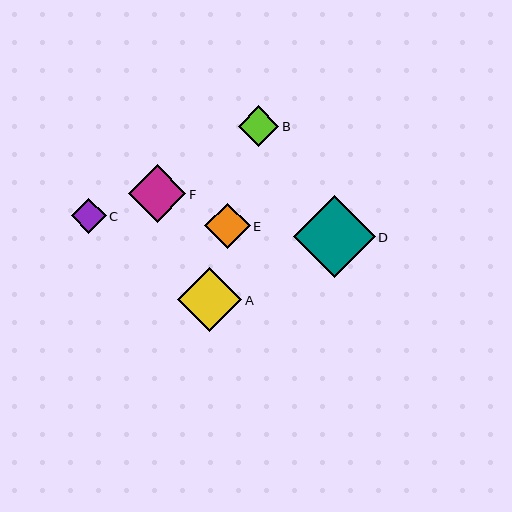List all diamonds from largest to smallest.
From largest to smallest: D, A, F, E, B, C.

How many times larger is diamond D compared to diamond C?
Diamond D is approximately 2.3 times the size of diamond C.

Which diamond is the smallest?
Diamond C is the smallest with a size of approximately 35 pixels.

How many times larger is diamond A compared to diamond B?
Diamond A is approximately 1.6 times the size of diamond B.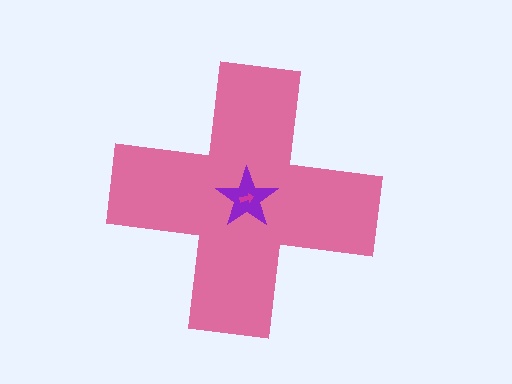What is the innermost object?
The magenta arrow.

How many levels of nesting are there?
3.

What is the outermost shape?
The pink cross.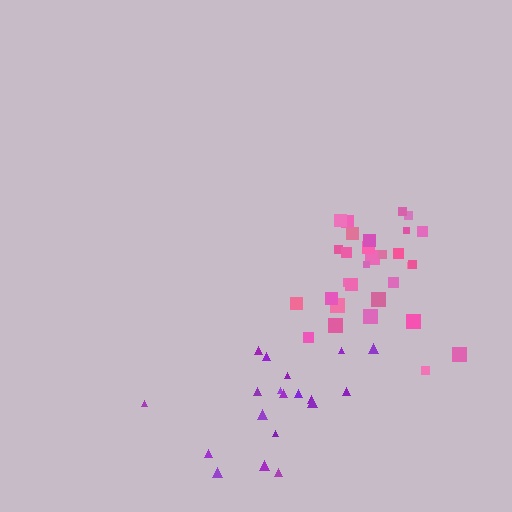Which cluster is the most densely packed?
Pink.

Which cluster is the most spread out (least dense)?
Purple.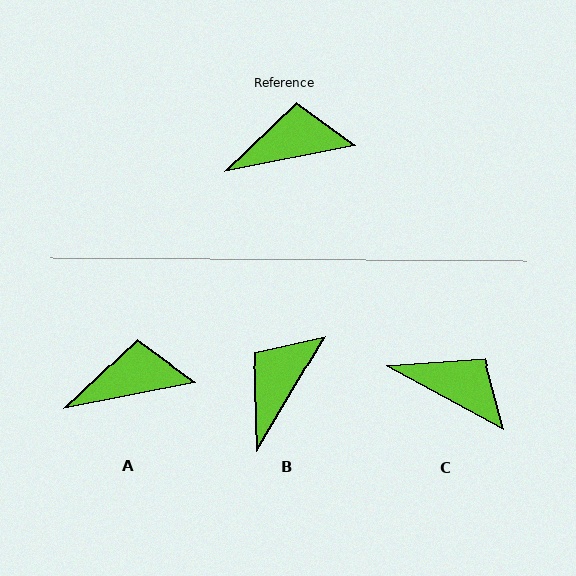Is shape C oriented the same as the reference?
No, it is off by about 40 degrees.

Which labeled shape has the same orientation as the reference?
A.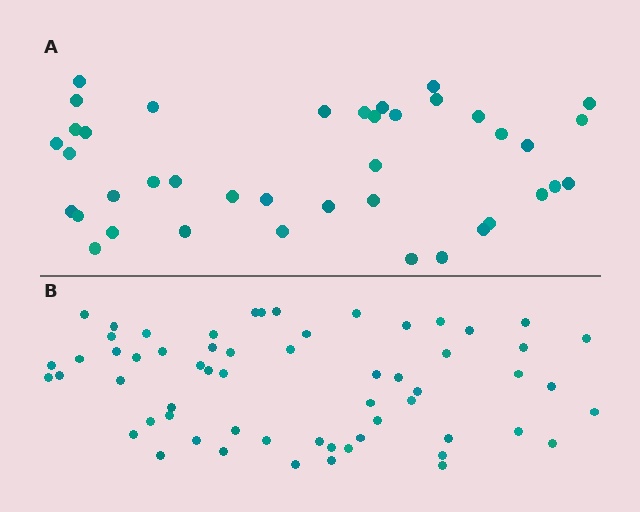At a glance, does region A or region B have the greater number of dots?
Region B (the bottom region) has more dots.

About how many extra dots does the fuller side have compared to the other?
Region B has approximately 20 more dots than region A.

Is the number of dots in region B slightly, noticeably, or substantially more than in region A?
Region B has substantially more. The ratio is roughly 1.5 to 1.